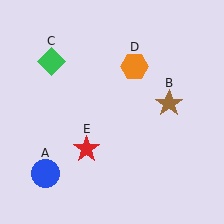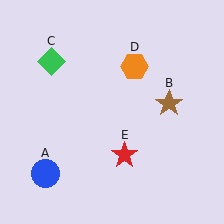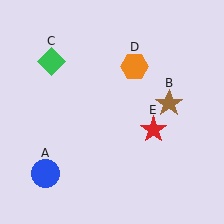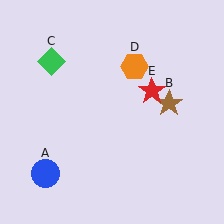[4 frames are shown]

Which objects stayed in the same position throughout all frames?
Blue circle (object A) and brown star (object B) and green diamond (object C) and orange hexagon (object D) remained stationary.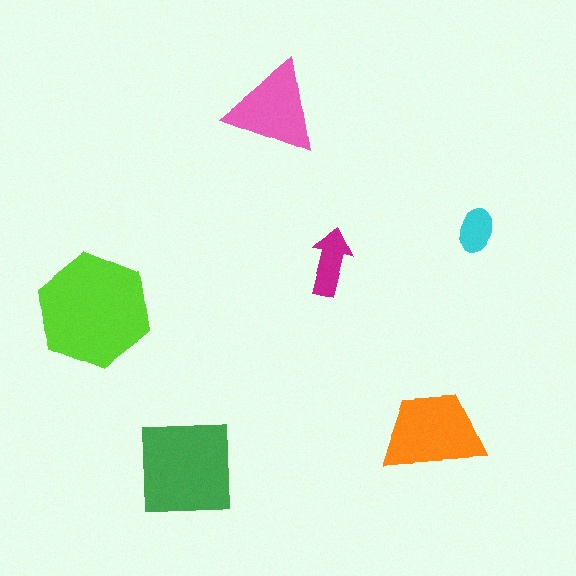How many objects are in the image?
There are 6 objects in the image.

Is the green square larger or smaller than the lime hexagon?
Smaller.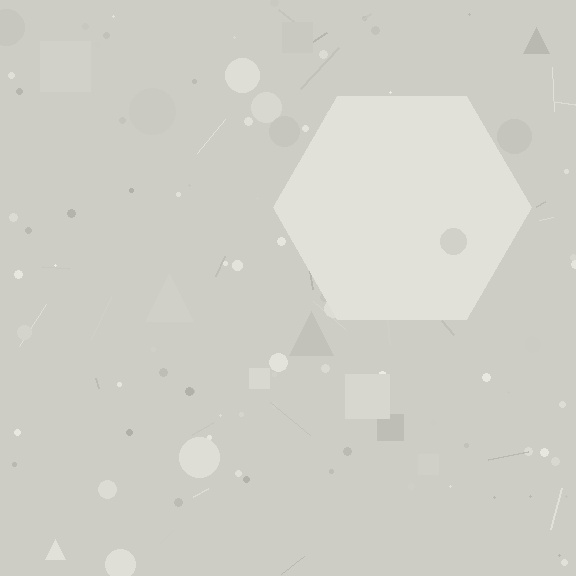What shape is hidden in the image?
A hexagon is hidden in the image.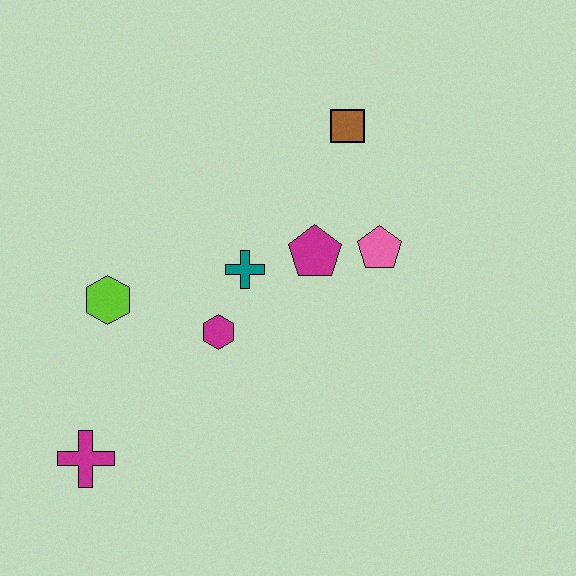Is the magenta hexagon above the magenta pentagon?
No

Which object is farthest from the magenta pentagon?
The magenta cross is farthest from the magenta pentagon.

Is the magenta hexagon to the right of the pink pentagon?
No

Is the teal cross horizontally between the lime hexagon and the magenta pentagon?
Yes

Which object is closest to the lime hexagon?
The magenta hexagon is closest to the lime hexagon.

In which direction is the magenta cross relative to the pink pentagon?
The magenta cross is to the left of the pink pentagon.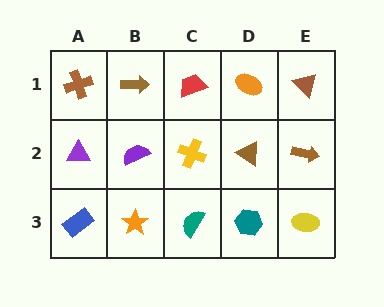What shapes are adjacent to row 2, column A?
A brown cross (row 1, column A), a blue rectangle (row 3, column A), a purple semicircle (row 2, column B).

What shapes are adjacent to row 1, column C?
A yellow cross (row 2, column C), a brown arrow (row 1, column B), an orange ellipse (row 1, column D).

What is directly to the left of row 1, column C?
A brown arrow.